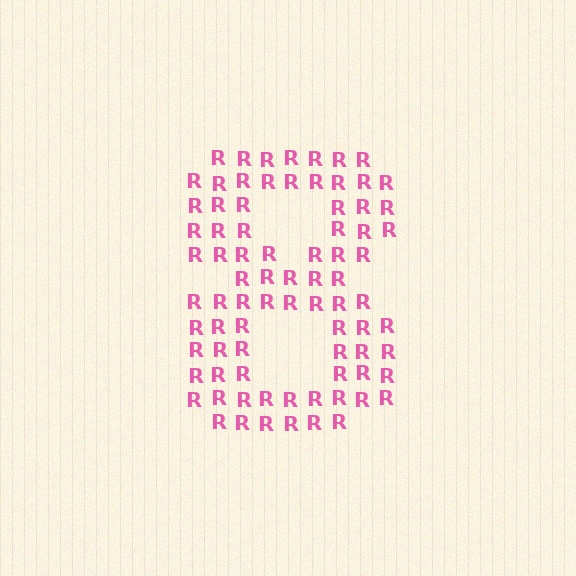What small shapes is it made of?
It is made of small letter R's.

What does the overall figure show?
The overall figure shows the digit 8.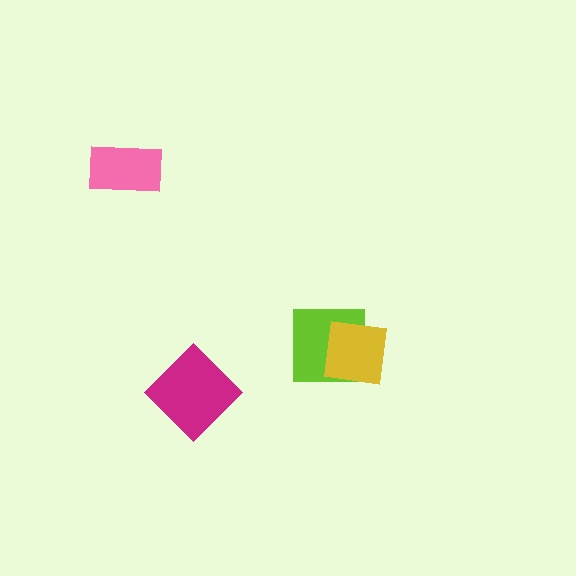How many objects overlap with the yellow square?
1 object overlaps with the yellow square.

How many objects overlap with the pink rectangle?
0 objects overlap with the pink rectangle.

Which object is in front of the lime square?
The yellow square is in front of the lime square.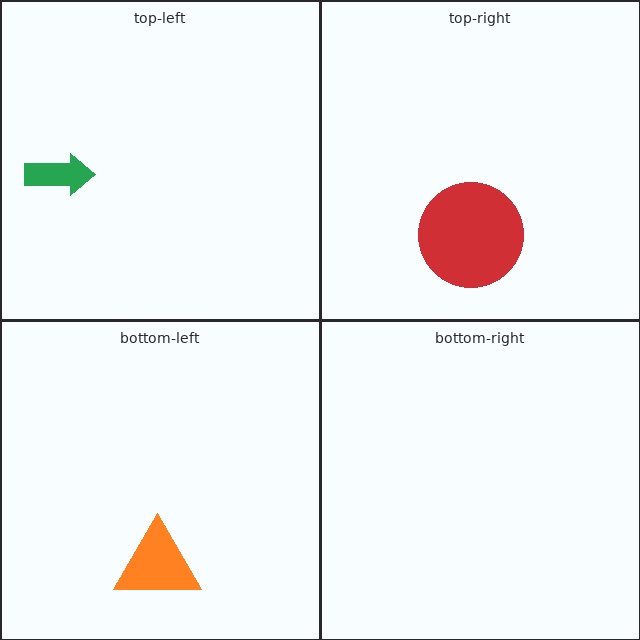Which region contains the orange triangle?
The bottom-left region.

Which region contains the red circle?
The top-right region.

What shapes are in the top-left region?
The green arrow.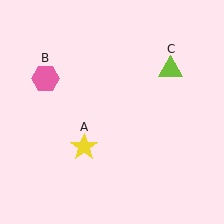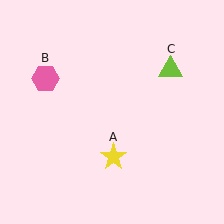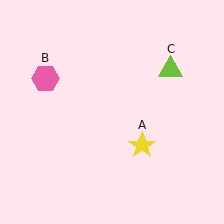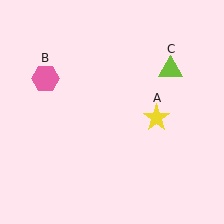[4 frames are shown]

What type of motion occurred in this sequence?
The yellow star (object A) rotated counterclockwise around the center of the scene.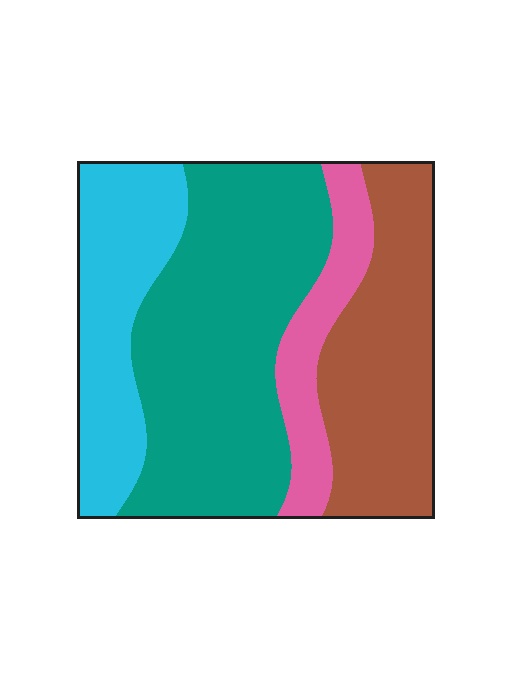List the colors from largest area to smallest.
From largest to smallest: teal, brown, cyan, pink.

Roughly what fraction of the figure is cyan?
Cyan covers 21% of the figure.